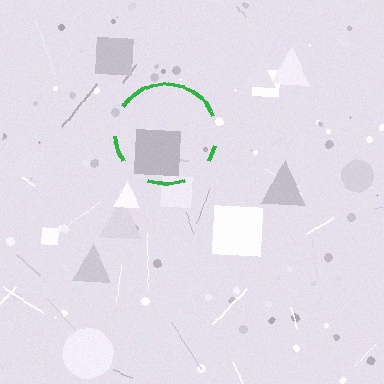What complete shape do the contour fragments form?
The contour fragments form a circle.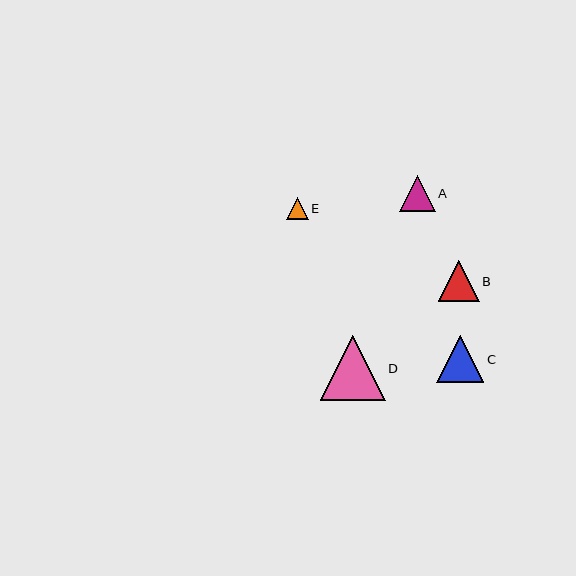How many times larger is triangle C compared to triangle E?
Triangle C is approximately 2.2 times the size of triangle E.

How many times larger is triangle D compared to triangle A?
Triangle D is approximately 1.8 times the size of triangle A.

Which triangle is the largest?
Triangle D is the largest with a size of approximately 64 pixels.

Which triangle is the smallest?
Triangle E is the smallest with a size of approximately 22 pixels.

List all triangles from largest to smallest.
From largest to smallest: D, C, B, A, E.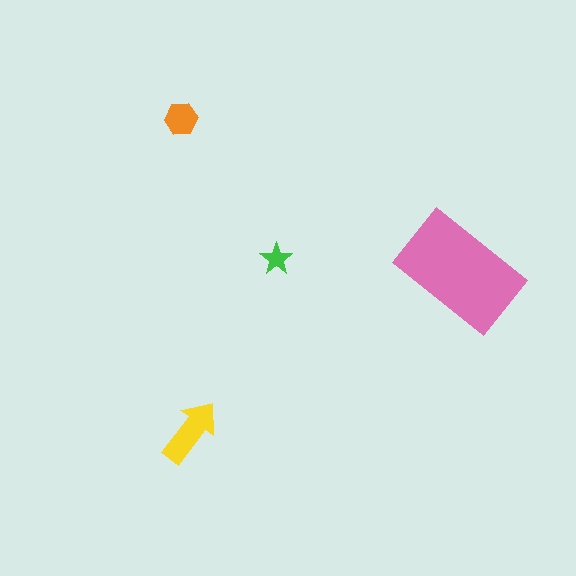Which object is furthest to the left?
The orange hexagon is leftmost.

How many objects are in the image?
There are 4 objects in the image.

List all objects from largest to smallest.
The pink rectangle, the yellow arrow, the orange hexagon, the green star.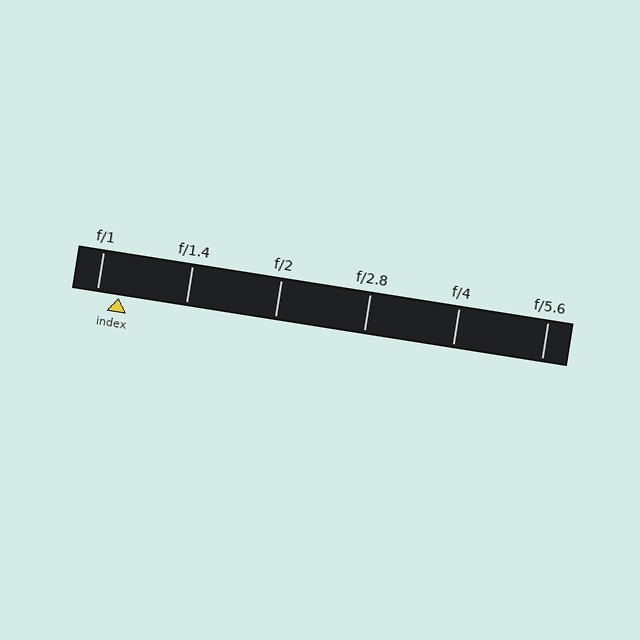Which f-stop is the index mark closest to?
The index mark is closest to f/1.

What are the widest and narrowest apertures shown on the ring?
The widest aperture shown is f/1 and the narrowest is f/5.6.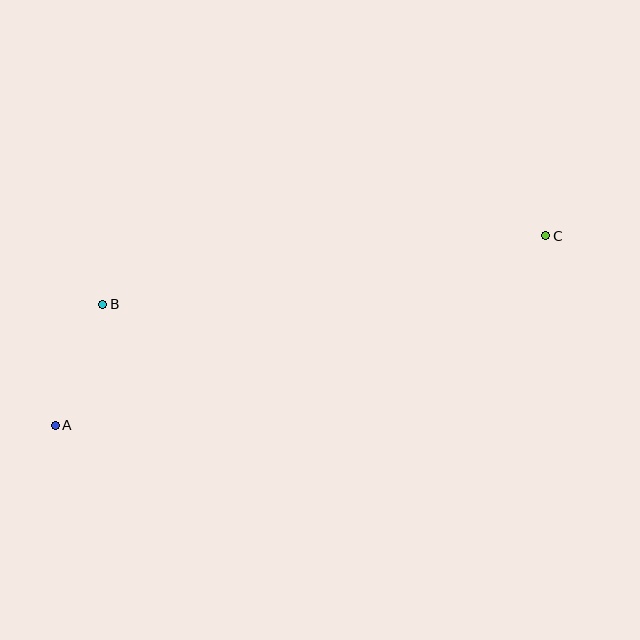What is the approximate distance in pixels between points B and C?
The distance between B and C is approximately 448 pixels.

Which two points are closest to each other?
Points A and B are closest to each other.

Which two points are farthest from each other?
Points A and C are farthest from each other.